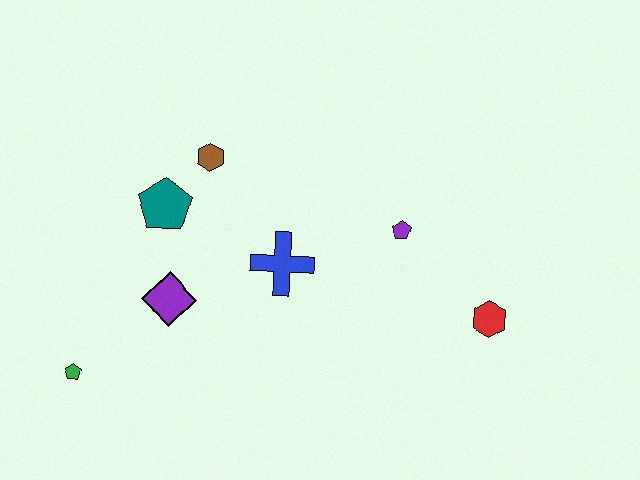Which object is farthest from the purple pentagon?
The green pentagon is farthest from the purple pentagon.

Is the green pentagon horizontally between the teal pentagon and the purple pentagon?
No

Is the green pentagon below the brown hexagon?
Yes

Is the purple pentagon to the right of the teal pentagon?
Yes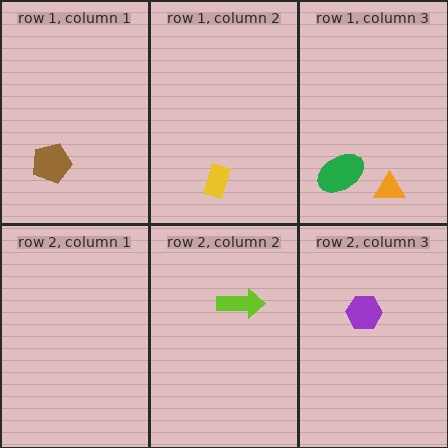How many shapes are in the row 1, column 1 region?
1.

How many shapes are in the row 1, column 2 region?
1.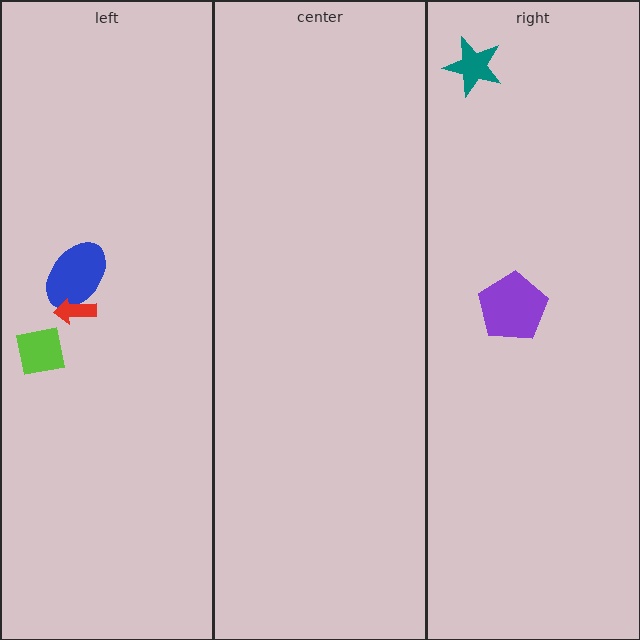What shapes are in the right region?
The purple pentagon, the teal star.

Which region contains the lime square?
The left region.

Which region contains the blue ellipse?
The left region.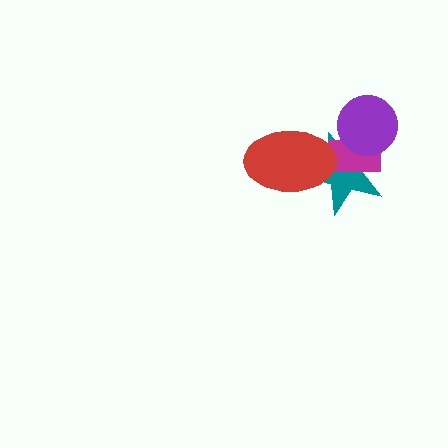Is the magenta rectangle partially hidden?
Yes, it is partially covered by another shape.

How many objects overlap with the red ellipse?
2 objects overlap with the red ellipse.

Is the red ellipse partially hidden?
No, no other shape covers it.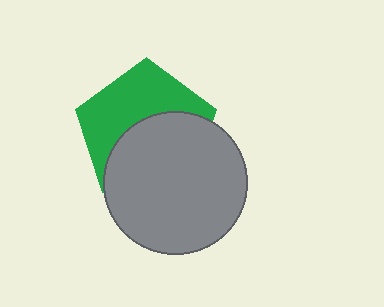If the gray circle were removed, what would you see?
You would see the complete green pentagon.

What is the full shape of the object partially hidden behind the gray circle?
The partially hidden object is a green pentagon.